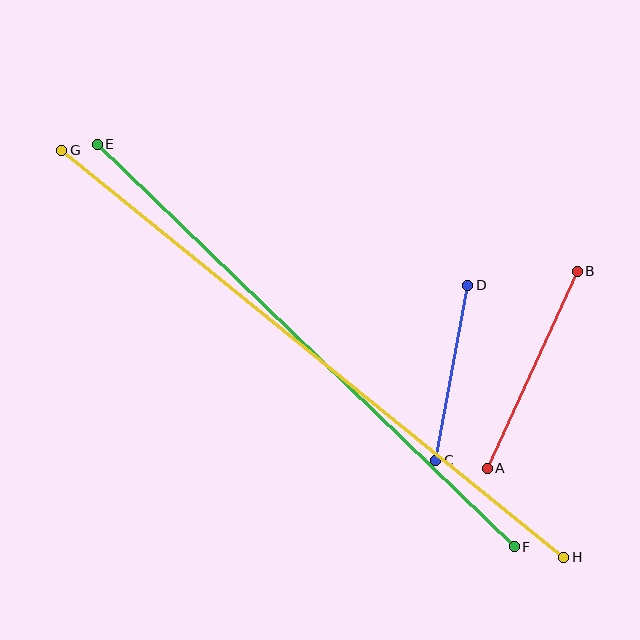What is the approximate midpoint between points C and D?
The midpoint is at approximately (452, 373) pixels.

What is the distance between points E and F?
The distance is approximately 580 pixels.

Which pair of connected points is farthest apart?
Points G and H are farthest apart.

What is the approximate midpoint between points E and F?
The midpoint is at approximately (306, 346) pixels.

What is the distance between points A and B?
The distance is approximately 217 pixels.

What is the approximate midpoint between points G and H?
The midpoint is at approximately (313, 354) pixels.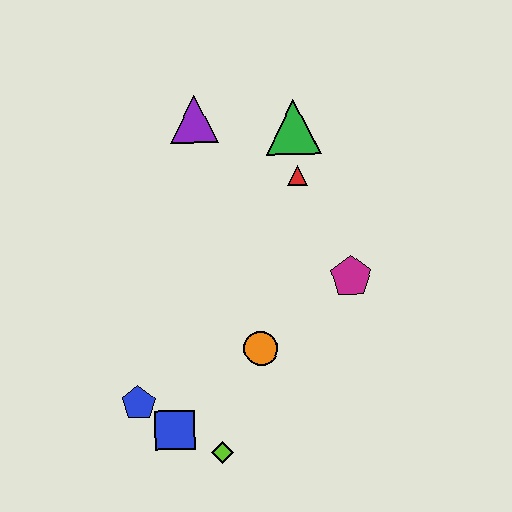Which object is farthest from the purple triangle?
The lime diamond is farthest from the purple triangle.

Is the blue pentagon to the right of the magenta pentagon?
No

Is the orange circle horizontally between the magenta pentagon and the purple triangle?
Yes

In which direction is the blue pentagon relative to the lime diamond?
The blue pentagon is to the left of the lime diamond.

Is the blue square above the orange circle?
No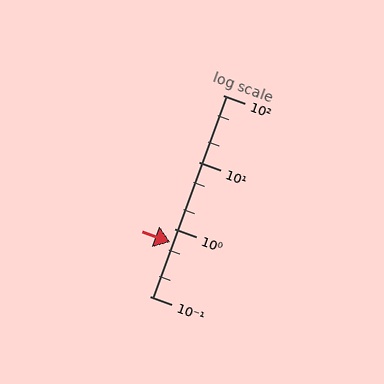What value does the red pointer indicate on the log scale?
The pointer indicates approximately 0.65.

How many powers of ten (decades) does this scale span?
The scale spans 3 decades, from 0.1 to 100.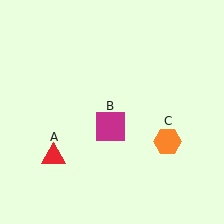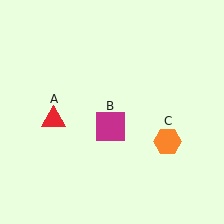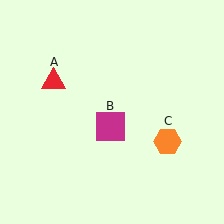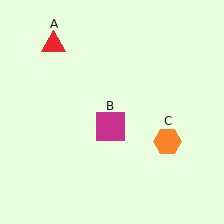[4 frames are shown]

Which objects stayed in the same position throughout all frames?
Magenta square (object B) and orange hexagon (object C) remained stationary.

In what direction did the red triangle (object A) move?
The red triangle (object A) moved up.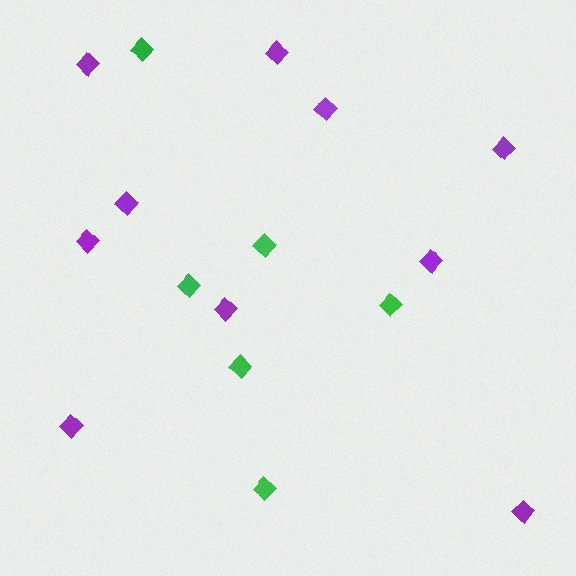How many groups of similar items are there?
There are 2 groups: one group of purple diamonds (10) and one group of green diamonds (6).